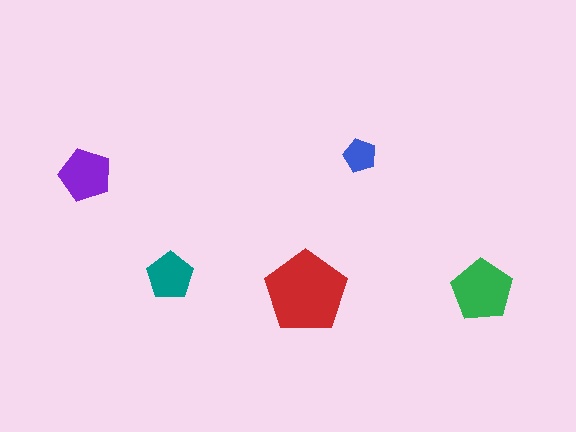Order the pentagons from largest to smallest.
the red one, the green one, the purple one, the teal one, the blue one.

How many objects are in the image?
There are 5 objects in the image.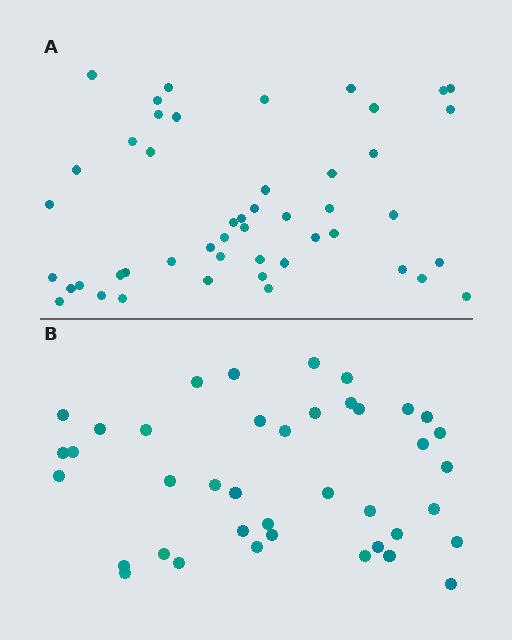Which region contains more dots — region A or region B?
Region A (the top region) has more dots.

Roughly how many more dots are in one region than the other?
Region A has roughly 8 or so more dots than region B.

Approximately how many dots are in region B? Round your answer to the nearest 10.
About 40 dots.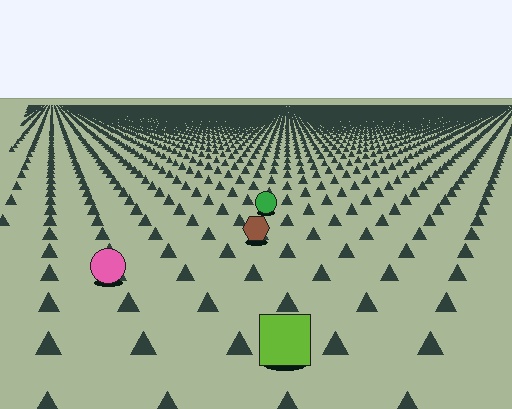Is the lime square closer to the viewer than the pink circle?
Yes. The lime square is closer — you can tell from the texture gradient: the ground texture is coarser near it.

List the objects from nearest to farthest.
From nearest to farthest: the lime square, the pink circle, the brown hexagon, the green circle.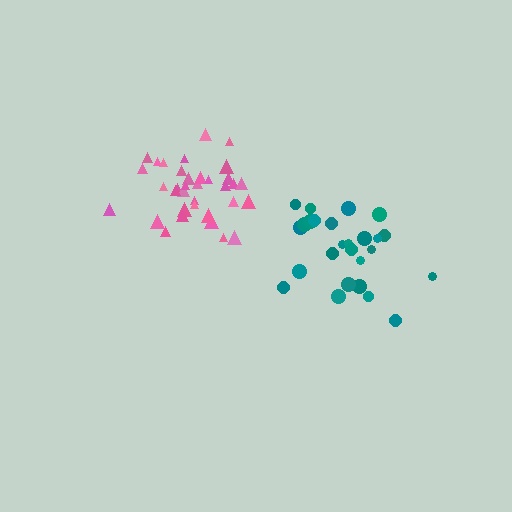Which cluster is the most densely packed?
Pink.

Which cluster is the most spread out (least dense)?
Teal.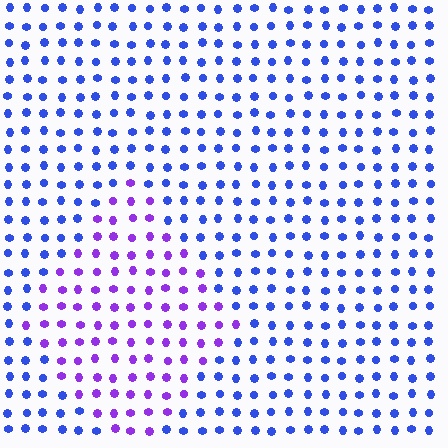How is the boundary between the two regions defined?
The boundary is defined purely by a slight shift in hue (about 44 degrees). Spacing, size, and orientation are identical on both sides.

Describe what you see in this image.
The image is filled with small blue elements in a uniform arrangement. A diamond-shaped region is visible where the elements are tinted to a slightly different hue, forming a subtle color boundary.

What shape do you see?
I see a diamond.